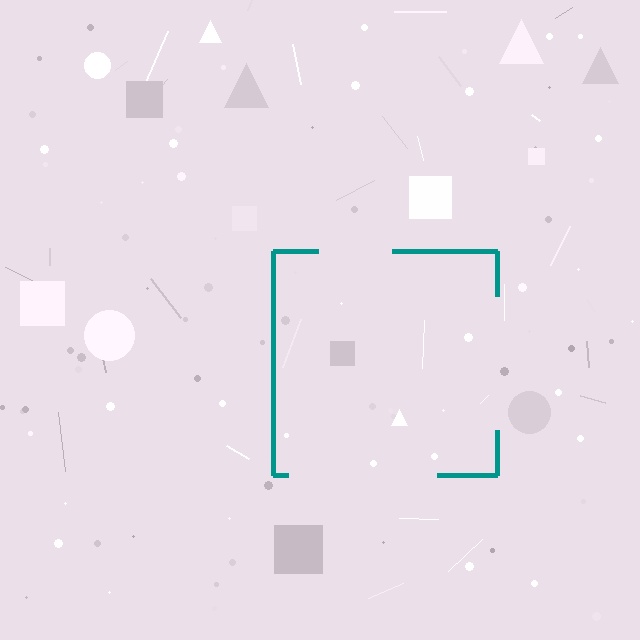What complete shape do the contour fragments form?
The contour fragments form a square.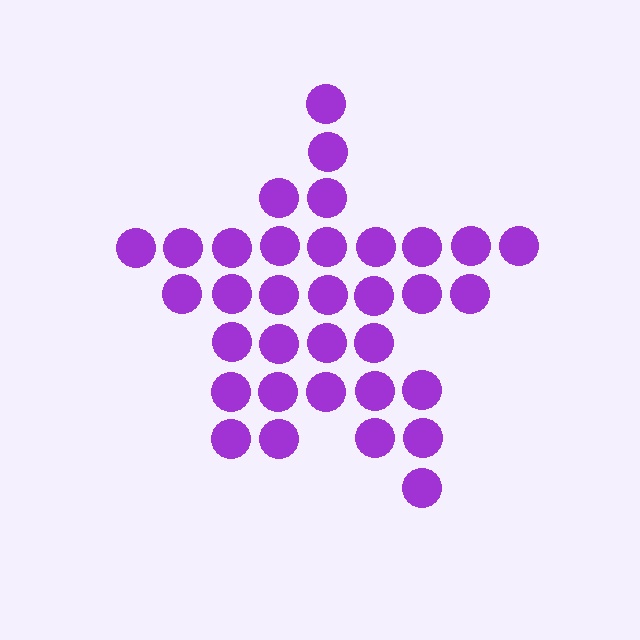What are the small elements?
The small elements are circles.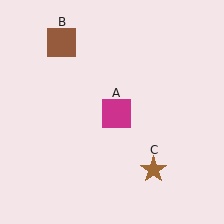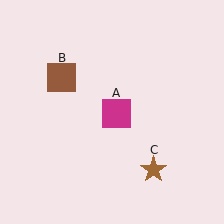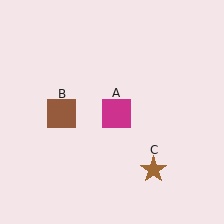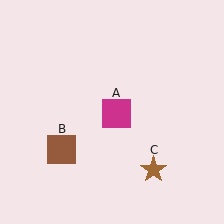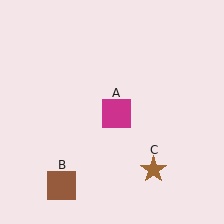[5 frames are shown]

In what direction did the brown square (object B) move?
The brown square (object B) moved down.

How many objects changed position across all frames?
1 object changed position: brown square (object B).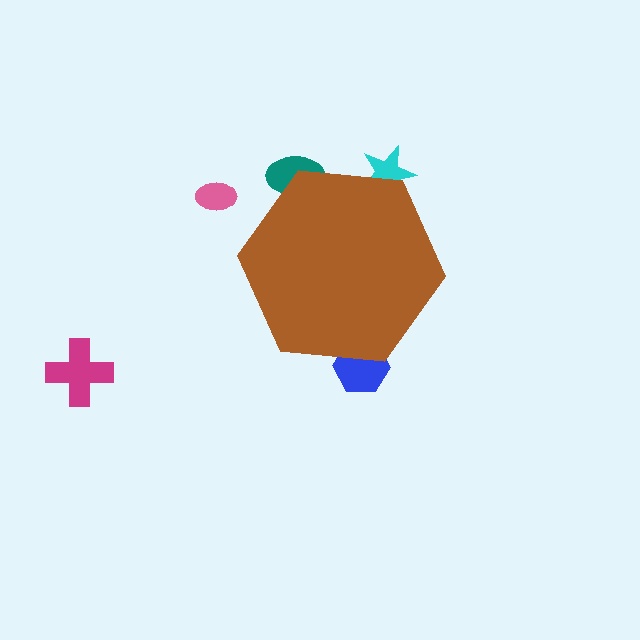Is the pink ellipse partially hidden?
No, the pink ellipse is fully visible.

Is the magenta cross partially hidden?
No, the magenta cross is fully visible.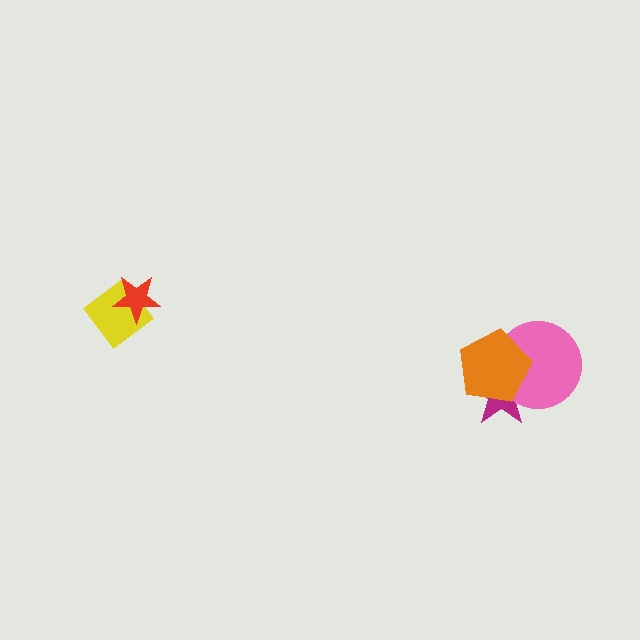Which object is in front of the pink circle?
The orange pentagon is in front of the pink circle.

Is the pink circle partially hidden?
Yes, it is partially covered by another shape.